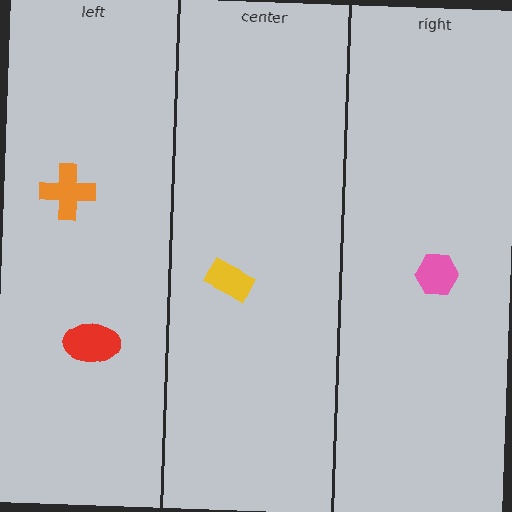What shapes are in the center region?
The yellow rectangle.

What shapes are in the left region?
The orange cross, the red ellipse.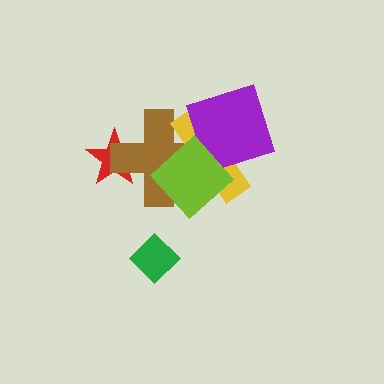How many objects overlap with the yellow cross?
3 objects overlap with the yellow cross.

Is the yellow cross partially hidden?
Yes, it is partially covered by another shape.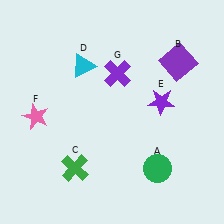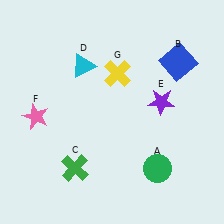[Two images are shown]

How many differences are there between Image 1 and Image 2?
There are 2 differences between the two images.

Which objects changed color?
B changed from purple to blue. G changed from purple to yellow.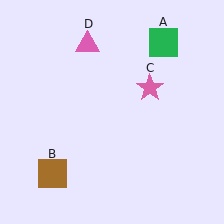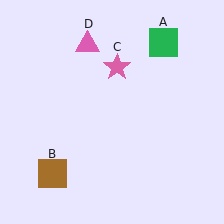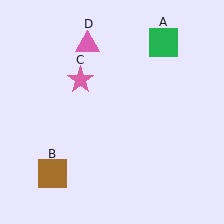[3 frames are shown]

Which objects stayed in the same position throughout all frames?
Green square (object A) and brown square (object B) and pink triangle (object D) remained stationary.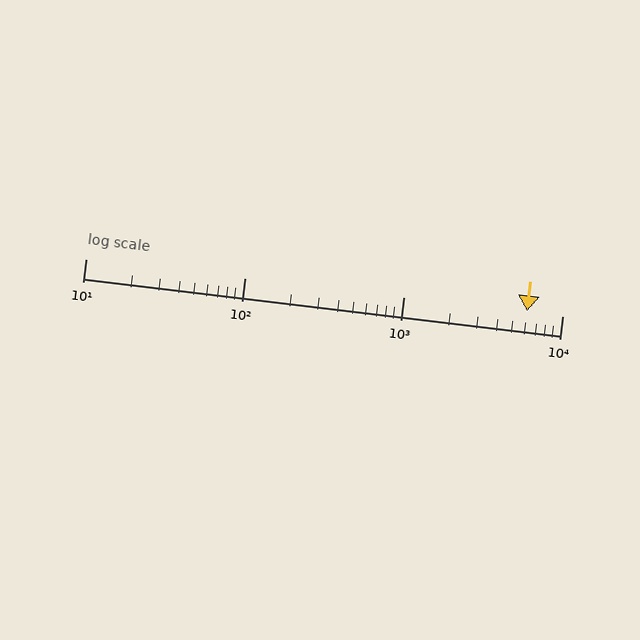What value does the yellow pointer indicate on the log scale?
The pointer indicates approximately 6000.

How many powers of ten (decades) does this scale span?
The scale spans 3 decades, from 10 to 10000.